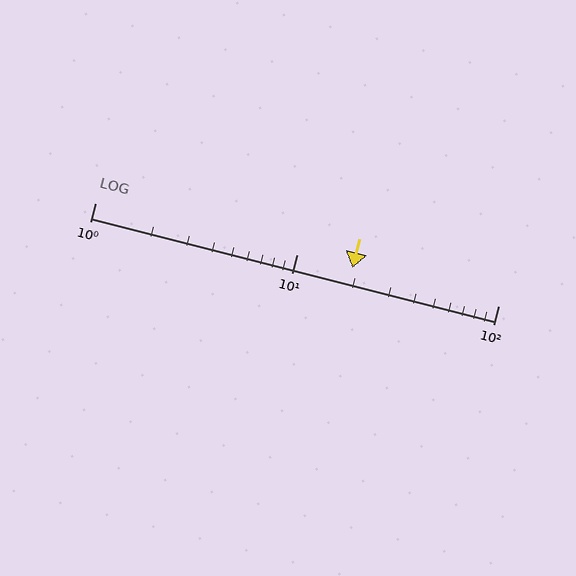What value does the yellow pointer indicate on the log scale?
The pointer indicates approximately 19.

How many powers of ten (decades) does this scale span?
The scale spans 2 decades, from 1 to 100.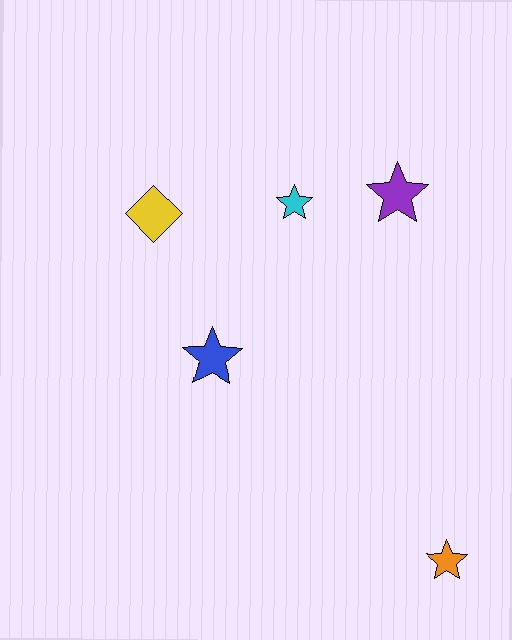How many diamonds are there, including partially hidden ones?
There is 1 diamond.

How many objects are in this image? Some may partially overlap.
There are 5 objects.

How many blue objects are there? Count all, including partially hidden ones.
There is 1 blue object.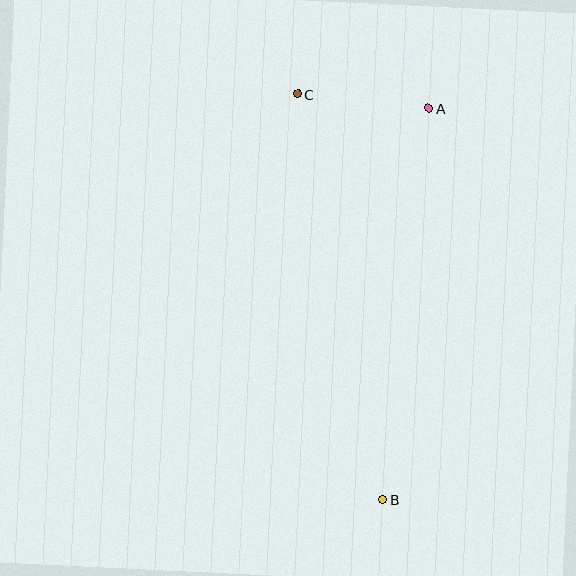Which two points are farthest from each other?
Points B and C are farthest from each other.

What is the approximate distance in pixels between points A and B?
The distance between A and B is approximately 394 pixels.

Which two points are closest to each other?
Points A and C are closest to each other.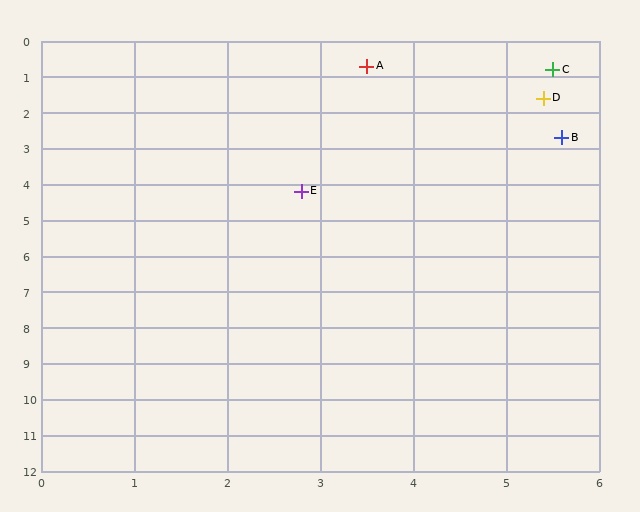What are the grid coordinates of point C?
Point C is at approximately (5.5, 0.8).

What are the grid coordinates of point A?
Point A is at approximately (3.5, 0.7).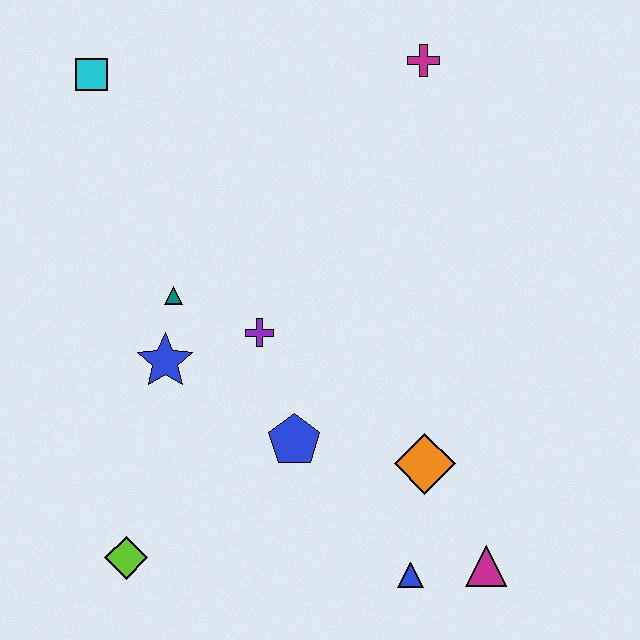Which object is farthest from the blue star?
The magenta cross is farthest from the blue star.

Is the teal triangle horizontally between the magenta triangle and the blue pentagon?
No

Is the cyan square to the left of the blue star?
Yes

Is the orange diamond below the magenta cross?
Yes